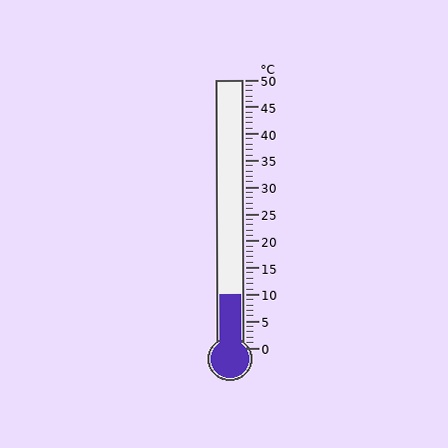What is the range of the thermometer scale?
The thermometer scale ranges from 0°C to 50°C.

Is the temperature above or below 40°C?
The temperature is below 40°C.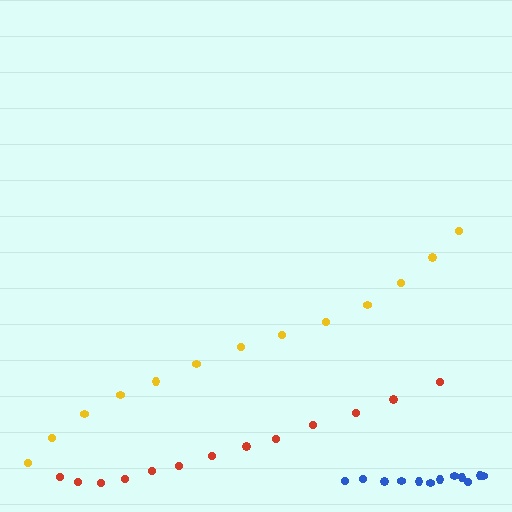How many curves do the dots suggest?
There are 3 distinct paths.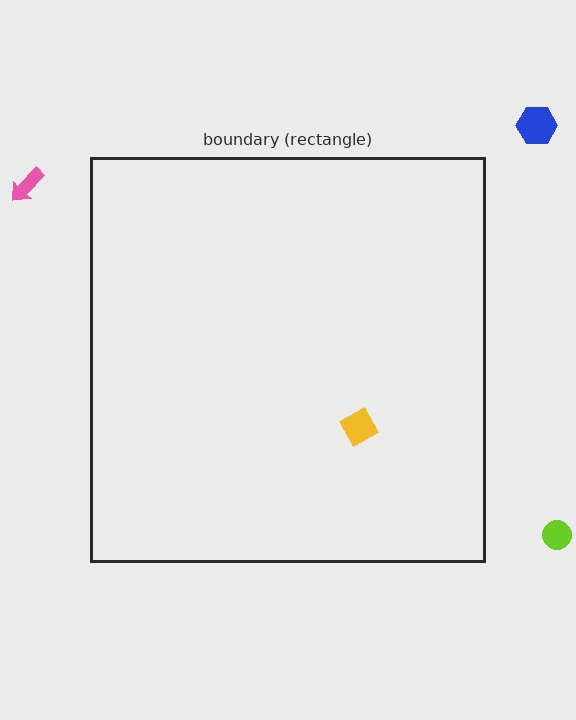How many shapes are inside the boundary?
1 inside, 3 outside.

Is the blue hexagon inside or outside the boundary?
Outside.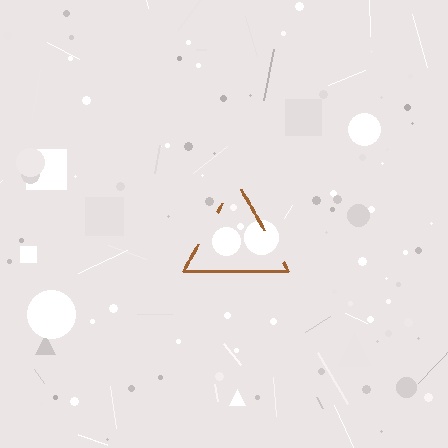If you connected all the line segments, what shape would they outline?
They would outline a triangle.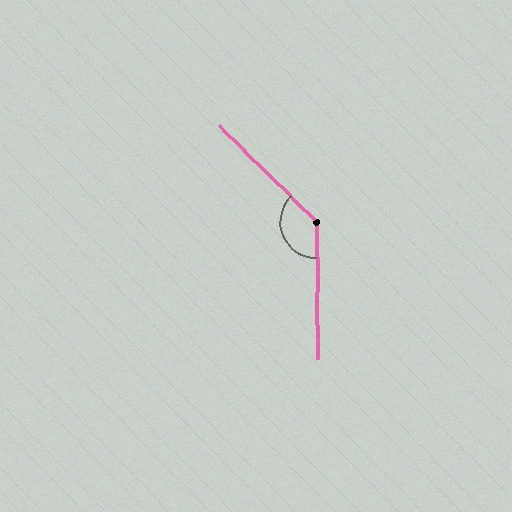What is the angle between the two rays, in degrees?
Approximately 135 degrees.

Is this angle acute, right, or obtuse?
It is obtuse.